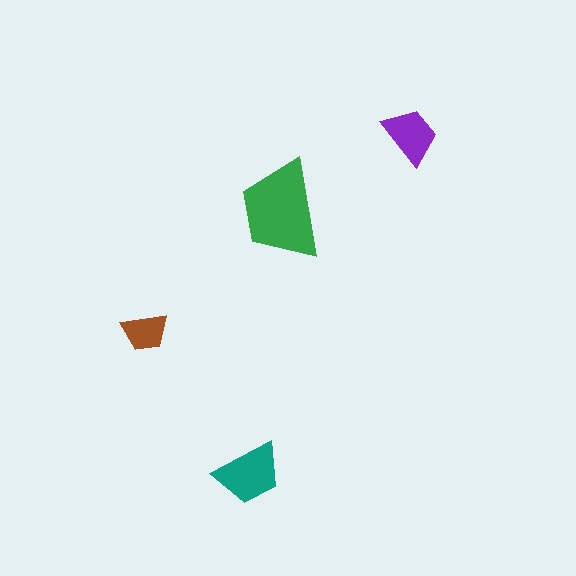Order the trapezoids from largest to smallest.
the green one, the teal one, the purple one, the brown one.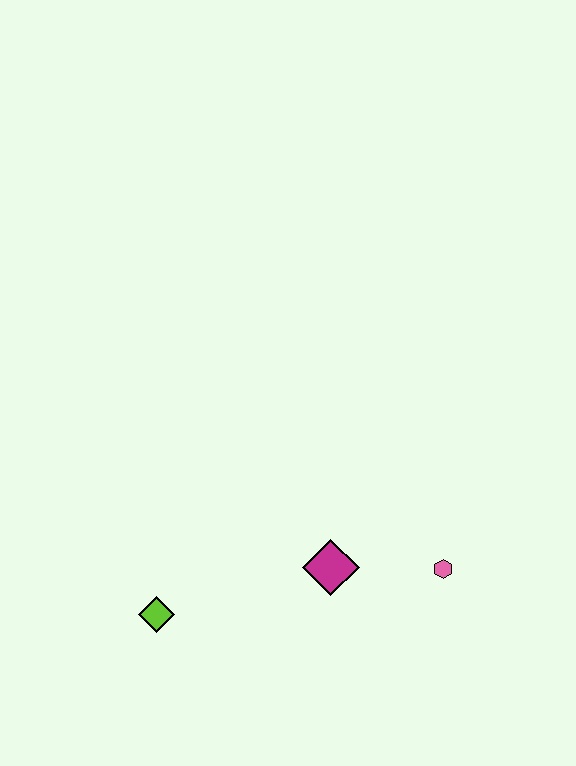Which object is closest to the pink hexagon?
The magenta diamond is closest to the pink hexagon.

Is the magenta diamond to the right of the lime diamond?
Yes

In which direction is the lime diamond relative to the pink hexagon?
The lime diamond is to the left of the pink hexagon.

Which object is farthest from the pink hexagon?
The lime diamond is farthest from the pink hexagon.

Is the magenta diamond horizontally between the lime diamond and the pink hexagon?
Yes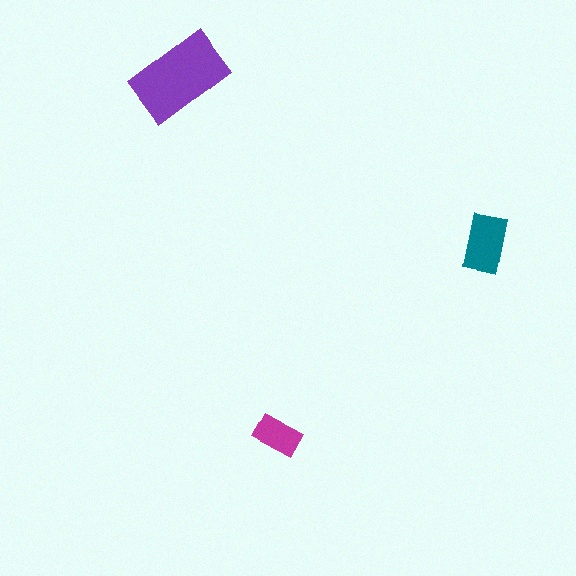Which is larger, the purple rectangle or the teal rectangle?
The purple one.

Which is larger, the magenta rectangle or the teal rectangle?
The teal one.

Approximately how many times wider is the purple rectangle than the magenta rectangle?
About 2 times wider.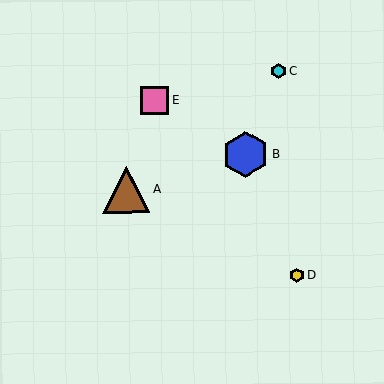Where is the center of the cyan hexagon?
The center of the cyan hexagon is at (278, 71).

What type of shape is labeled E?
Shape E is a pink square.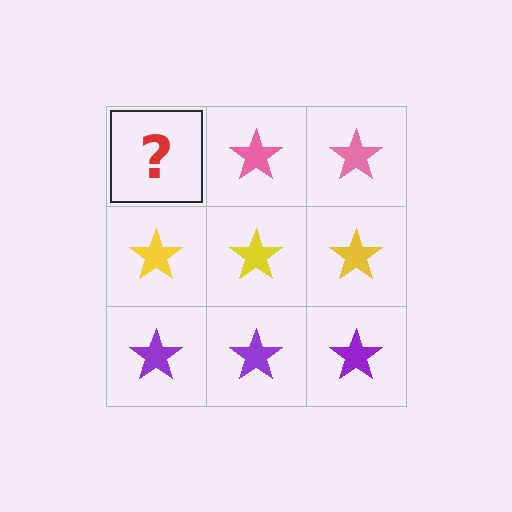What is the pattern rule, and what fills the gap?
The rule is that each row has a consistent color. The gap should be filled with a pink star.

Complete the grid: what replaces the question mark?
The question mark should be replaced with a pink star.